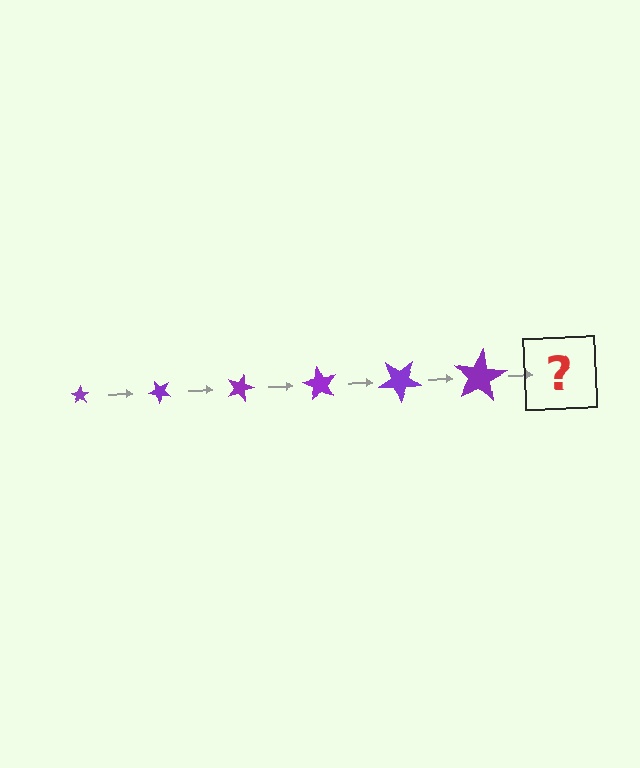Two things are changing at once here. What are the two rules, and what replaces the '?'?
The two rules are that the star grows larger each step and it rotates 45 degrees each step. The '?' should be a star, larger than the previous one and rotated 270 degrees from the start.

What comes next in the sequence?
The next element should be a star, larger than the previous one and rotated 270 degrees from the start.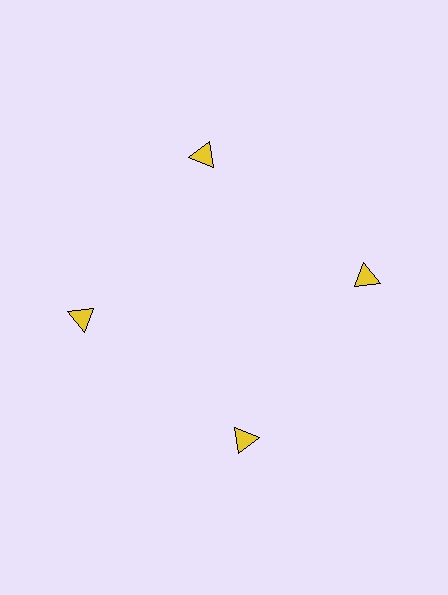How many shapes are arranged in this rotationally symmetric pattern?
There are 4 shapes, arranged in 4 groups of 1.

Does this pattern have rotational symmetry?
Yes, this pattern has 4-fold rotational symmetry. It looks the same after rotating 90 degrees around the center.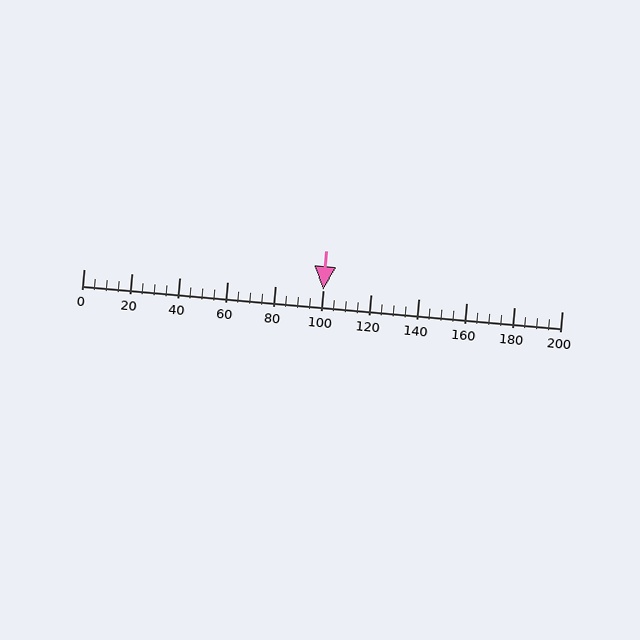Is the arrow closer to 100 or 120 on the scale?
The arrow is closer to 100.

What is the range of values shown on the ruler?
The ruler shows values from 0 to 200.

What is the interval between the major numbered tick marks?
The major tick marks are spaced 20 units apart.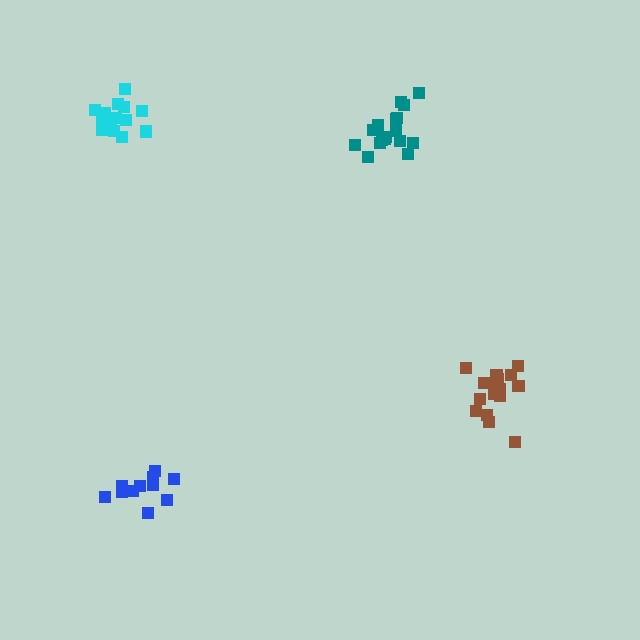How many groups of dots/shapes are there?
There are 4 groups.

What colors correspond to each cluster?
The clusters are colored: cyan, teal, blue, brown.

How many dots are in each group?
Group 1: 14 dots, Group 2: 17 dots, Group 3: 11 dots, Group 4: 16 dots (58 total).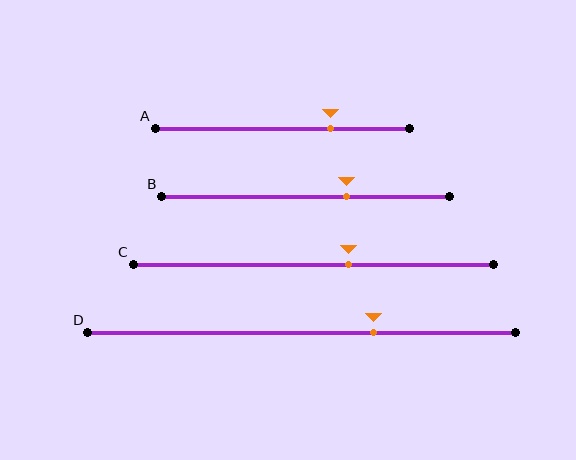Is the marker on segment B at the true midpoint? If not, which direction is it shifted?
No, the marker on segment B is shifted to the right by about 14% of the segment length.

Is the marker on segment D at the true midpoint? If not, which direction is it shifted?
No, the marker on segment D is shifted to the right by about 17% of the segment length.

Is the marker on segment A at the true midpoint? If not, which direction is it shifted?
No, the marker on segment A is shifted to the right by about 19% of the segment length.